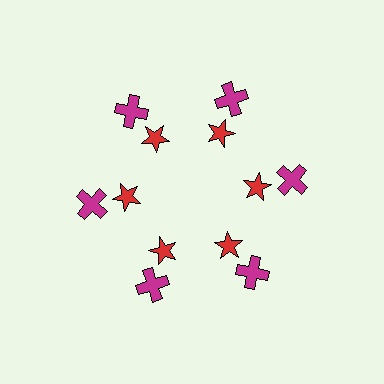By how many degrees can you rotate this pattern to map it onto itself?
The pattern maps onto itself every 60 degrees of rotation.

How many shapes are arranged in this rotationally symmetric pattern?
There are 12 shapes, arranged in 6 groups of 2.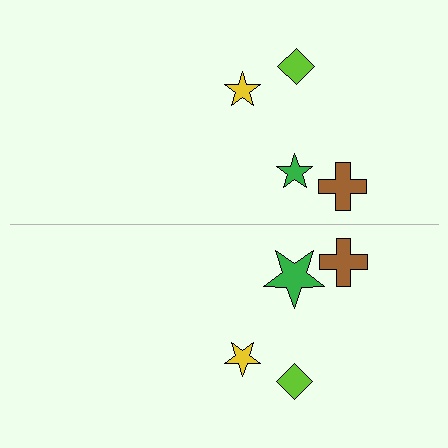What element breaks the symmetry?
The green star on the bottom side has a different size than its mirror counterpart.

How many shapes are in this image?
There are 8 shapes in this image.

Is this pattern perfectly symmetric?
No, the pattern is not perfectly symmetric. The green star on the bottom side has a different size than its mirror counterpart.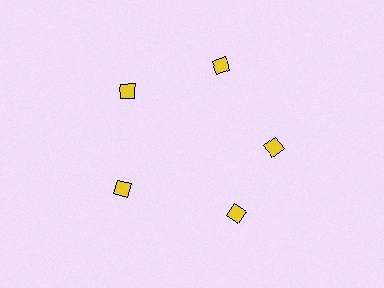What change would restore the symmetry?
The symmetry would be restored by rotating it back into even spacing with its neighbors so that all 5 diamonds sit at equal angles and equal distance from the center.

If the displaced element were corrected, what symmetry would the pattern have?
It would have 5-fold rotational symmetry — the pattern would map onto itself every 72 degrees.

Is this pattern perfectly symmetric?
No. The 5 yellow diamonds are arranged in a ring, but one element near the 5 o'clock position is rotated out of alignment along the ring, breaking the 5-fold rotational symmetry.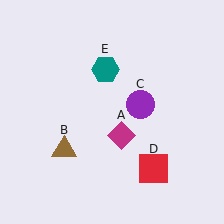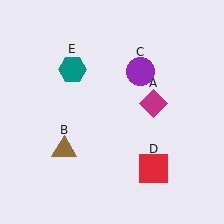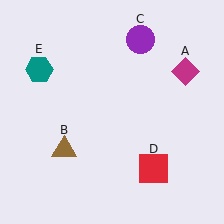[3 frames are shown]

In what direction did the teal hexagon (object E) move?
The teal hexagon (object E) moved left.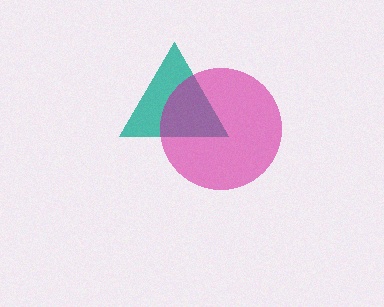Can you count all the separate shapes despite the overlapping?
Yes, there are 2 separate shapes.